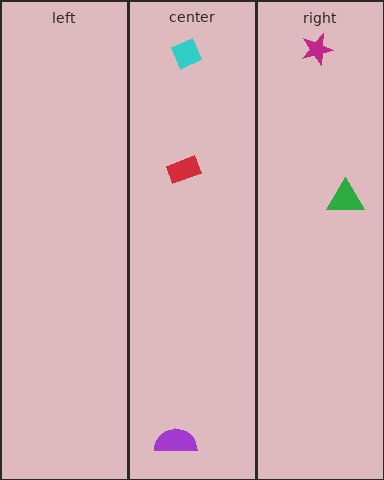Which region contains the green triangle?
The right region.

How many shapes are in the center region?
3.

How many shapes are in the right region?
2.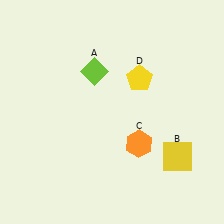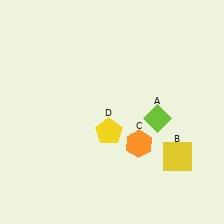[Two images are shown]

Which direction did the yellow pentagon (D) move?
The yellow pentagon (D) moved down.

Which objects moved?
The objects that moved are: the lime diamond (A), the yellow pentagon (D).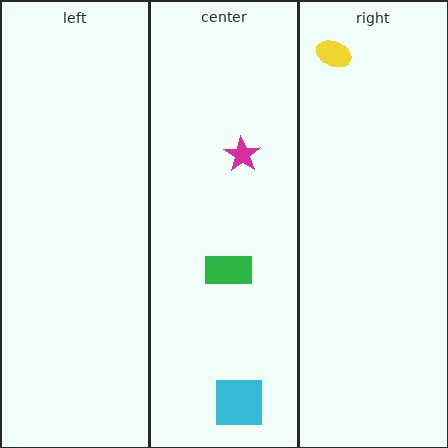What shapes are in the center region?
The magenta star, the cyan square, the green rectangle.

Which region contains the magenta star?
The center region.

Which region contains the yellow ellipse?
The right region.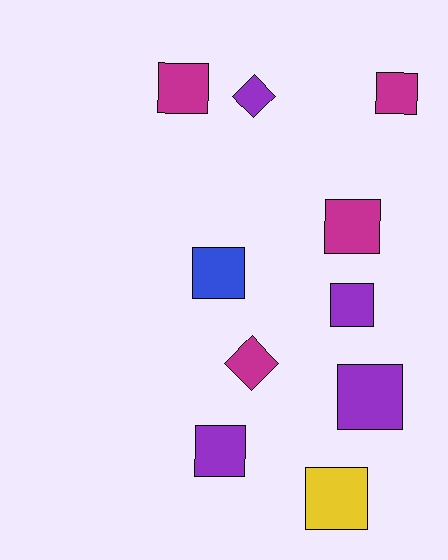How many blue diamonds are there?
There are no blue diamonds.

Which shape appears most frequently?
Square, with 8 objects.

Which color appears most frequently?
Purple, with 4 objects.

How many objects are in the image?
There are 10 objects.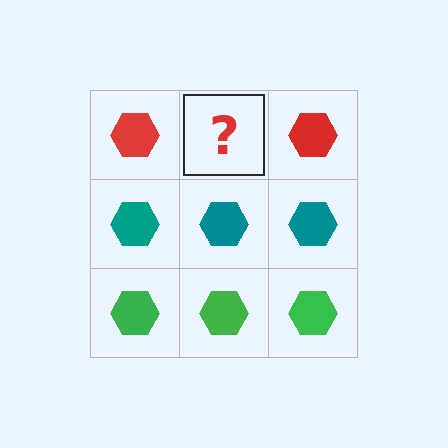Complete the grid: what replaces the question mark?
The question mark should be replaced with a red hexagon.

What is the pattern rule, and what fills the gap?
The rule is that each row has a consistent color. The gap should be filled with a red hexagon.